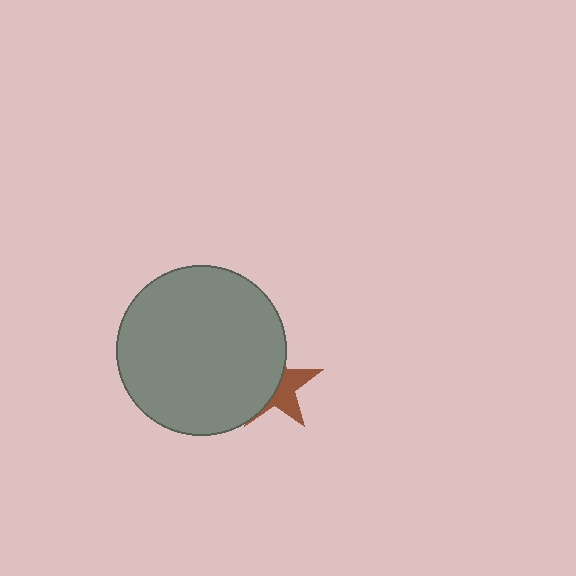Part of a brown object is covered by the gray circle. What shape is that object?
It is a star.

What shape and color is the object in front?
The object in front is a gray circle.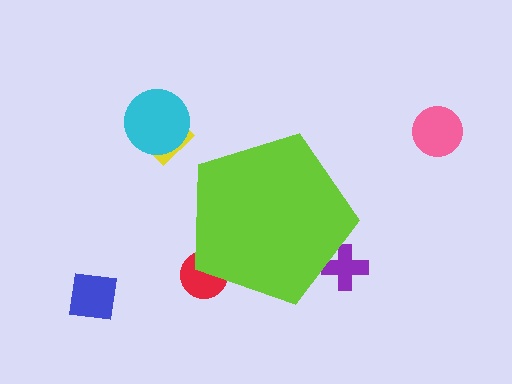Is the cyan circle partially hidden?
No, the cyan circle is fully visible.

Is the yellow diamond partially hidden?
No, the yellow diamond is fully visible.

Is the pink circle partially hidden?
No, the pink circle is fully visible.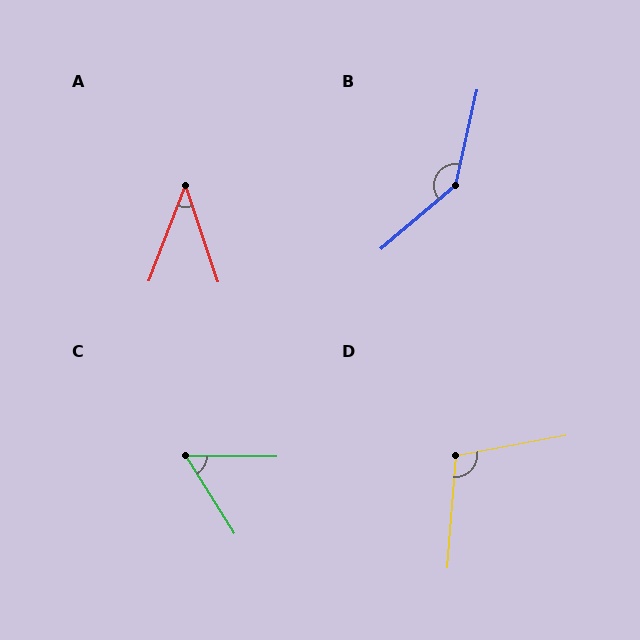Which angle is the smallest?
A, at approximately 40 degrees.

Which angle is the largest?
B, at approximately 143 degrees.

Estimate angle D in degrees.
Approximately 105 degrees.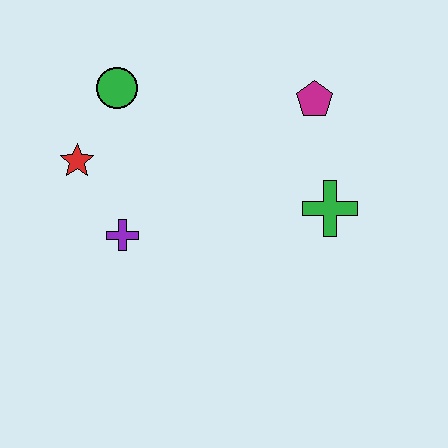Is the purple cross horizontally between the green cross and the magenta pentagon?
No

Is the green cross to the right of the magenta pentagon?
Yes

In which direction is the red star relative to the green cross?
The red star is to the left of the green cross.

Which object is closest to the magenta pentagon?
The green cross is closest to the magenta pentagon.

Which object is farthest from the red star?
The green cross is farthest from the red star.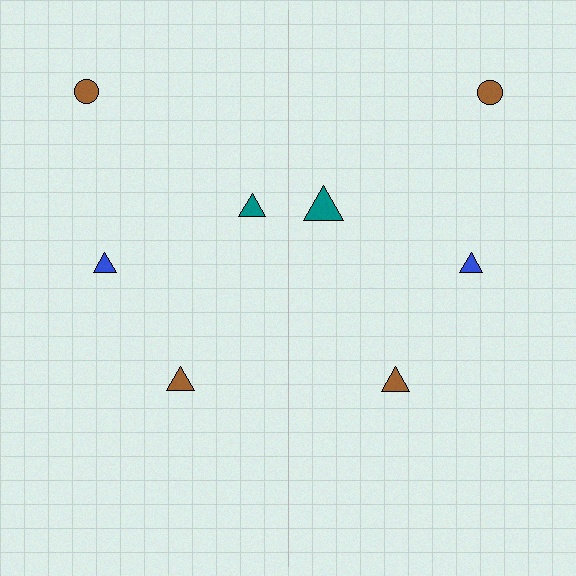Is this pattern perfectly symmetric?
No, the pattern is not perfectly symmetric. The teal triangle on the right side has a different size than its mirror counterpart.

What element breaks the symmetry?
The teal triangle on the right side has a different size than its mirror counterpart.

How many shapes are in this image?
There are 8 shapes in this image.